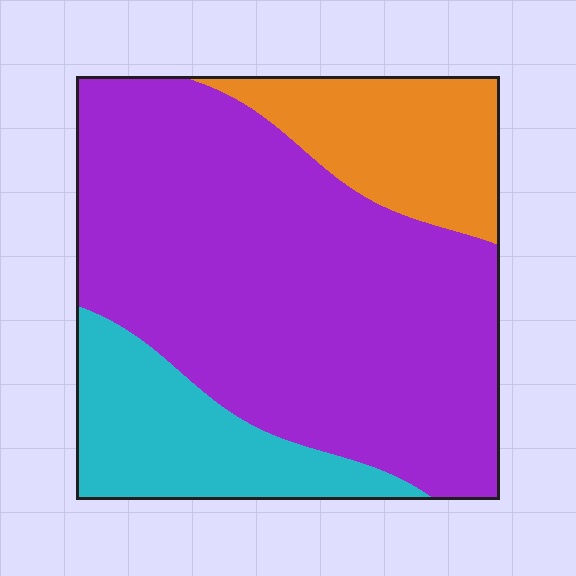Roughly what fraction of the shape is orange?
Orange covers about 15% of the shape.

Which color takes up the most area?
Purple, at roughly 65%.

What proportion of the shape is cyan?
Cyan takes up less than a quarter of the shape.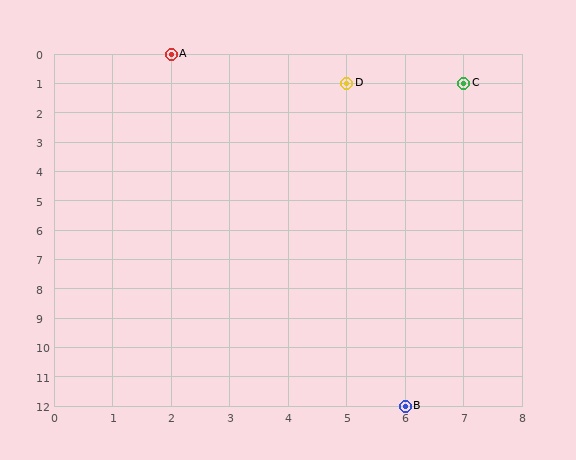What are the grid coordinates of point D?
Point D is at grid coordinates (5, 1).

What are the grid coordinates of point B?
Point B is at grid coordinates (6, 12).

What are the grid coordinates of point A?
Point A is at grid coordinates (2, 0).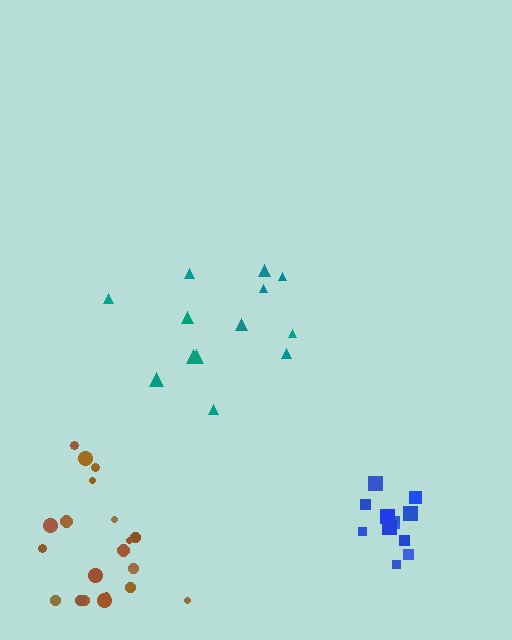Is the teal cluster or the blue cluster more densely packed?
Blue.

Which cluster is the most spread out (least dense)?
Brown.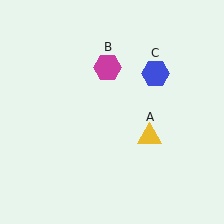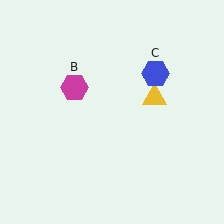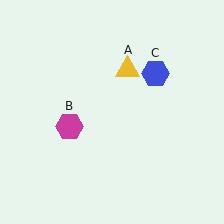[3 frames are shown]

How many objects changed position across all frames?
2 objects changed position: yellow triangle (object A), magenta hexagon (object B).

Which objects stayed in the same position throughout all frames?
Blue hexagon (object C) remained stationary.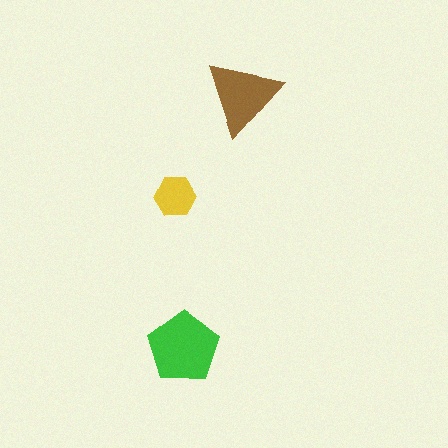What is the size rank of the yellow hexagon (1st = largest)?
3rd.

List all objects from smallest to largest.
The yellow hexagon, the brown triangle, the green pentagon.